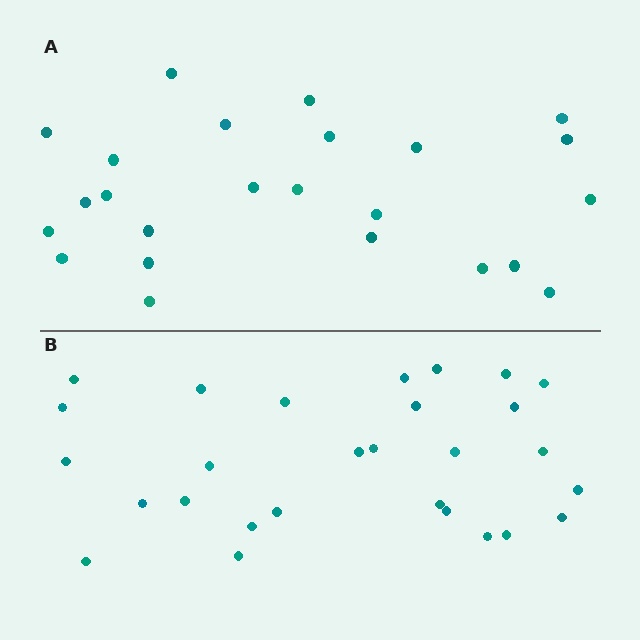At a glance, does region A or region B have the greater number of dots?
Region B (the bottom region) has more dots.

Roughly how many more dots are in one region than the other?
Region B has about 4 more dots than region A.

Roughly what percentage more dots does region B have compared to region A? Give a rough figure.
About 15% more.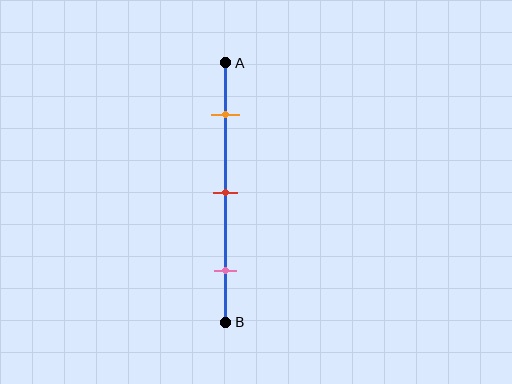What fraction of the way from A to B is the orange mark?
The orange mark is approximately 20% (0.2) of the way from A to B.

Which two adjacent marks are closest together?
The orange and red marks are the closest adjacent pair.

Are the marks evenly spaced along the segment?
Yes, the marks are approximately evenly spaced.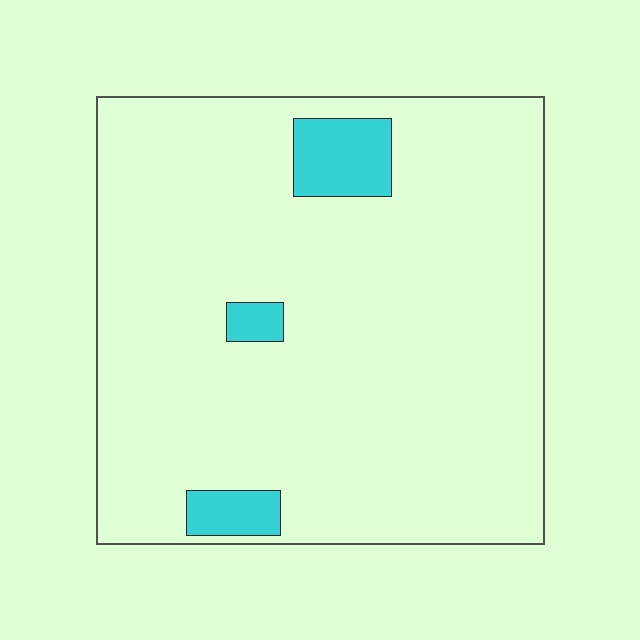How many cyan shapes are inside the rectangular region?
3.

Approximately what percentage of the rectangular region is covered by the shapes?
Approximately 5%.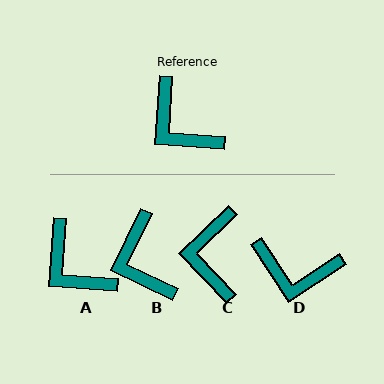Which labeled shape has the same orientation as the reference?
A.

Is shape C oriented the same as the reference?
No, it is off by about 42 degrees.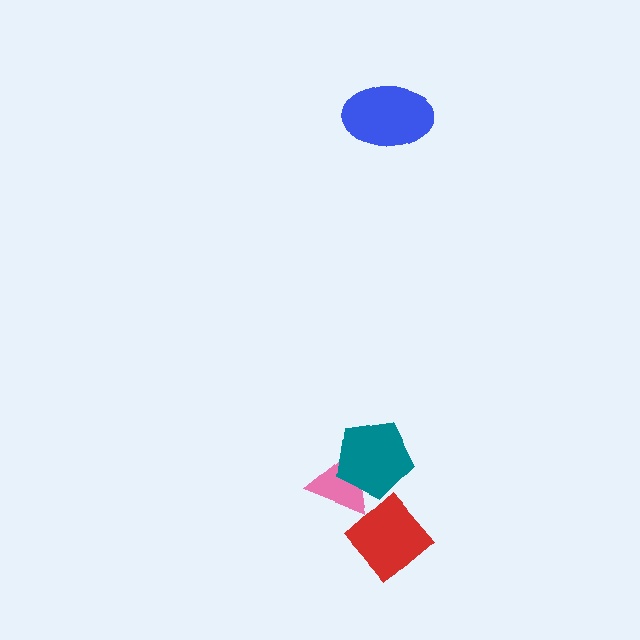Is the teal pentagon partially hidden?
No, no other shape covers it.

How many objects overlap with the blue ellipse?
0 objects overlap with the blue ellipse.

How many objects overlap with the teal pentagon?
1 object overlaps with the teal pentagon.